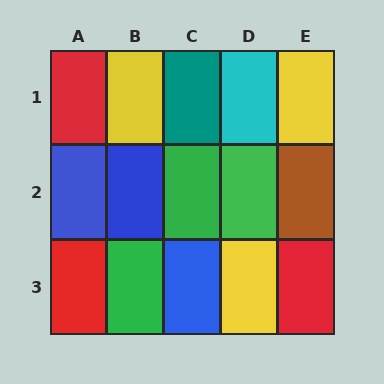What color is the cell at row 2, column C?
Green.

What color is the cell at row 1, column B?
Yellow.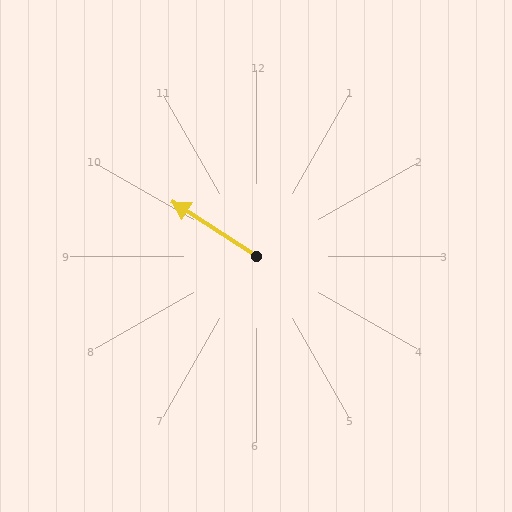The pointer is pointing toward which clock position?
Roughly 10 o'clock.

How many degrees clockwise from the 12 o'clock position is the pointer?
Approximately 303 degrees.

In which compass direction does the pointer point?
Northwest.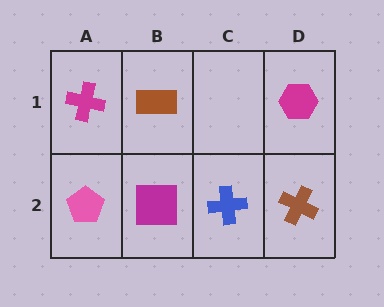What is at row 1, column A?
A magenta cross.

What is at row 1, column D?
A magenta hexagon.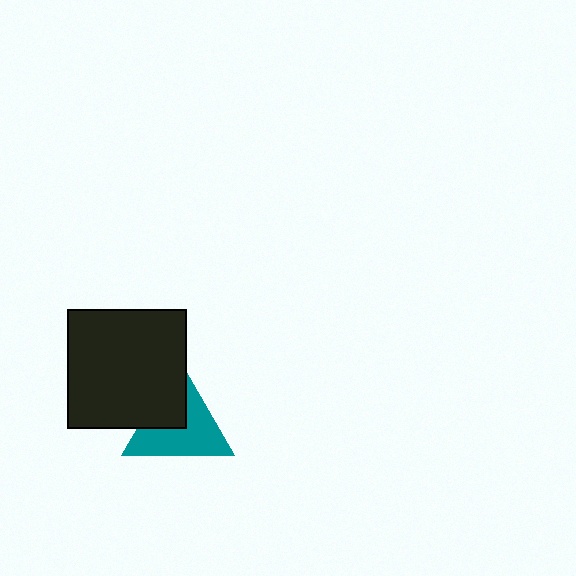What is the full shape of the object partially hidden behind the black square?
The partially hidden object is a teal triangle.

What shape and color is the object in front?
The object in front is a black square.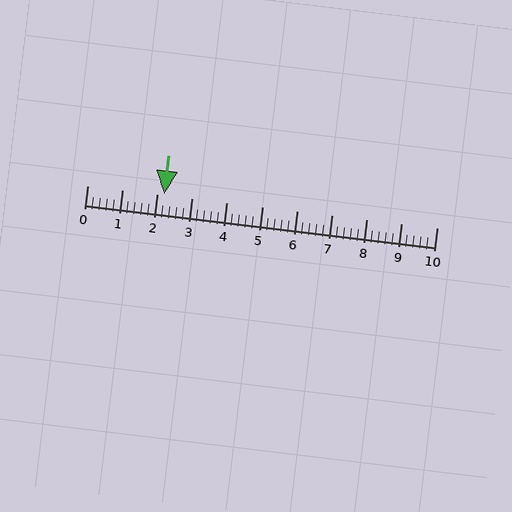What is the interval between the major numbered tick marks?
The major tick marks are spaced 1 units apart.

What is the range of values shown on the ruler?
The ruler shows values from 0 to 10.